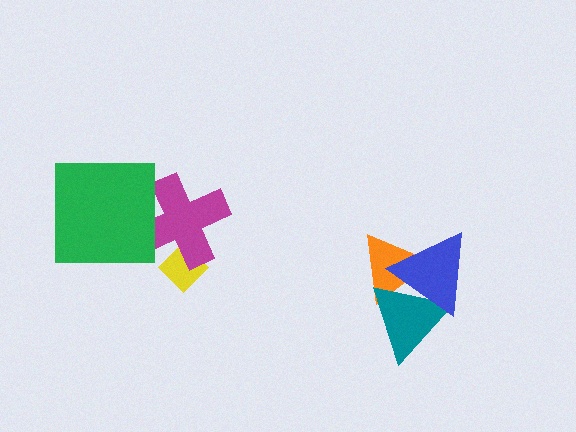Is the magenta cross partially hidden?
Yes, it is partially covered by another shape.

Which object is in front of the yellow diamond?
The magenta cross is in front of the yellow diamond.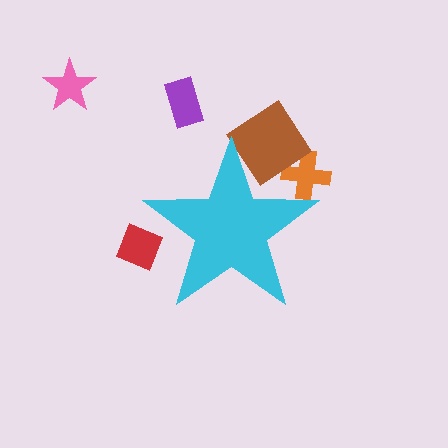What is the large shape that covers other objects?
A cyan star.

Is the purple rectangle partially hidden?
No, the purple rectangle is fully visible.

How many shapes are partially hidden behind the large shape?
3 shapes are partially hidden.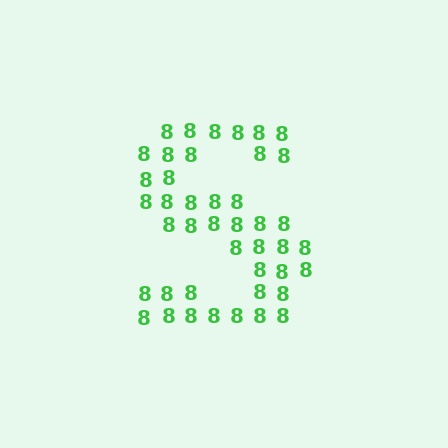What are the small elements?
The small elements are digit 8's.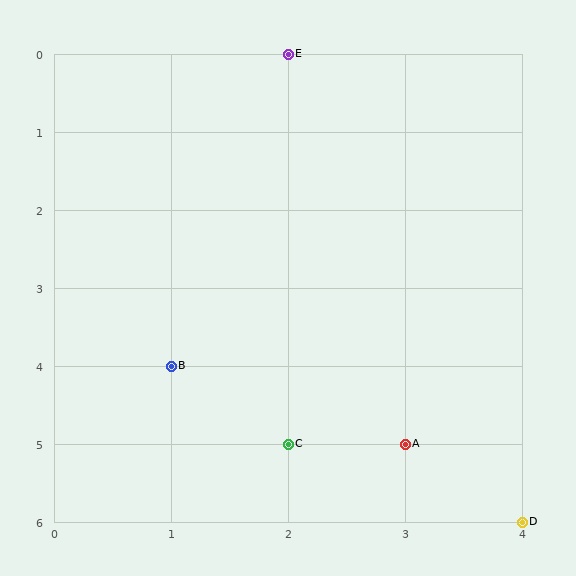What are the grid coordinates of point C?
Point C is at grid coordinates (2, 5).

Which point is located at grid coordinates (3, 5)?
Point A is at (3, 5).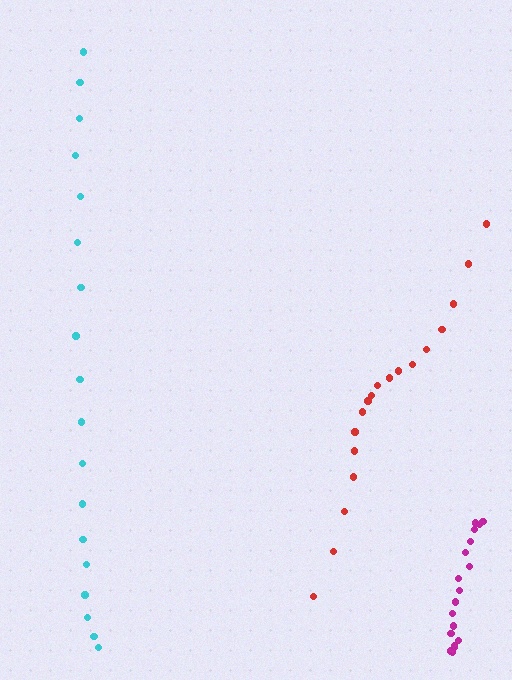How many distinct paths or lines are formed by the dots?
There are 3 distinct paths.